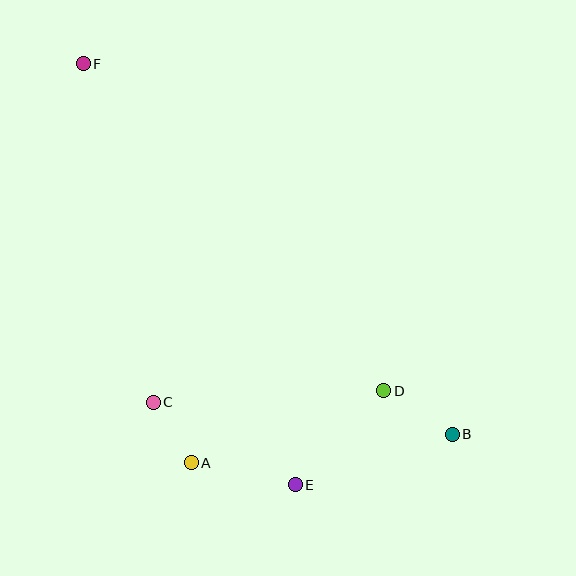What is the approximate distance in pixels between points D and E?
The distance between D and E is approximately 129 pixels.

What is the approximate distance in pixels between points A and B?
The distance between A and B is approximately 262 pixels.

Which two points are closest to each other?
Points A and C are closest to each other.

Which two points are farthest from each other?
Points B and F are farthest from each other.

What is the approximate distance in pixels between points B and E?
The distance between B and E is approximately 165 pixels.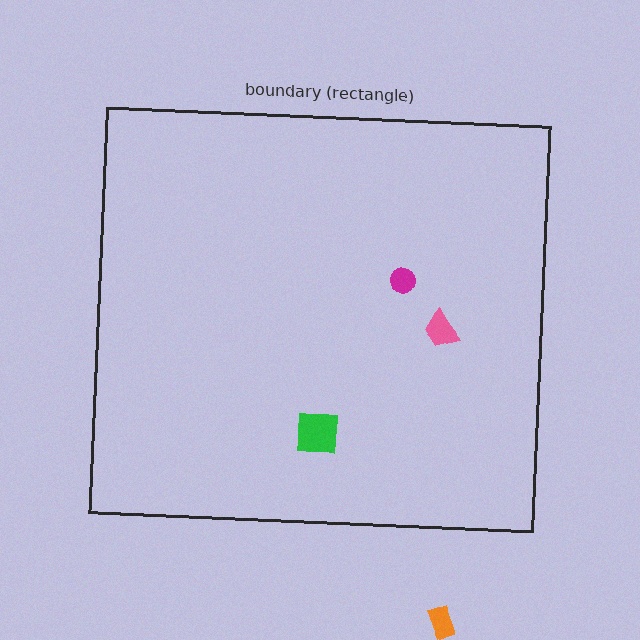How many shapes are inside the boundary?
3 inside, 1 outside.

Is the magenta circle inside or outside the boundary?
Inside.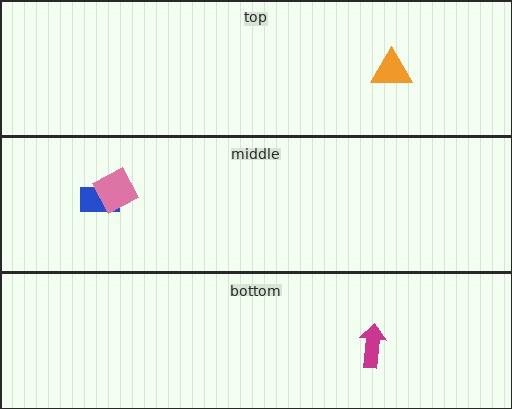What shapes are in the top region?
The orange triangle.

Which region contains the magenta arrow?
The bottom region.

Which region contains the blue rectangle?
The middle region.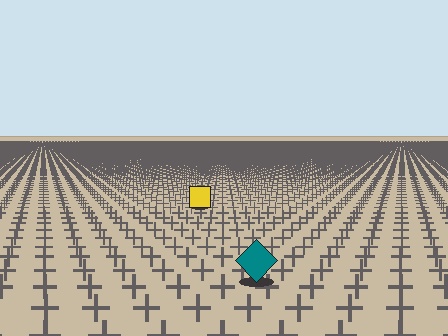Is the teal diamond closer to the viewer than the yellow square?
Yes. The teal diamond is closer — you can tell from the texture gradient: the ground texture is coarser near it.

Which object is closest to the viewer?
The teal diamond is closest. The texture marks near it are larger and more spread out.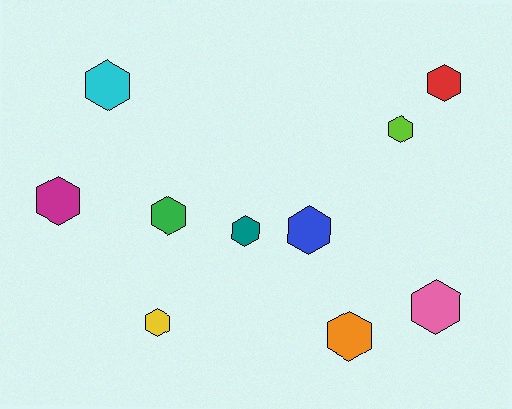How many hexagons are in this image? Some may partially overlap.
There are 10 hexagons.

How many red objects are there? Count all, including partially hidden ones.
There is 1 red object.